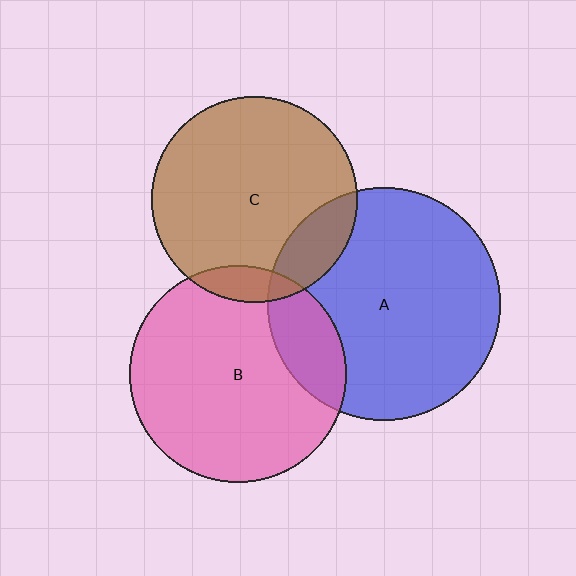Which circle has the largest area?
Circle A (blue).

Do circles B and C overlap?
Yes.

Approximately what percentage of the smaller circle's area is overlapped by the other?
Approximately 10%.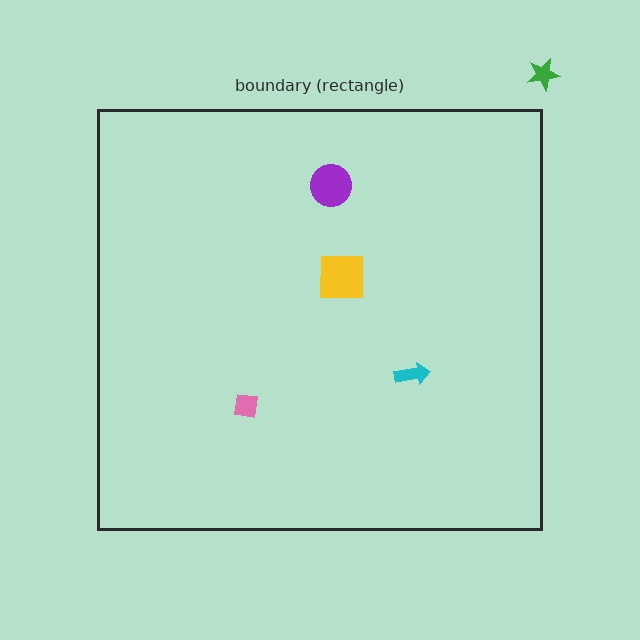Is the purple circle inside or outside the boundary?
Inside.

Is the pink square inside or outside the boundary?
Inside.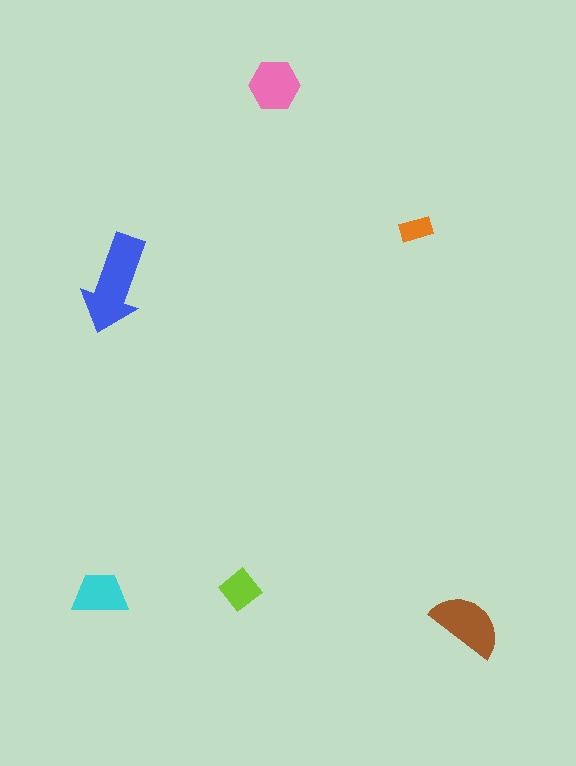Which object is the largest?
The blue arrow.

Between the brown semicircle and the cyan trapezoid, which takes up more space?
The brown semicircle.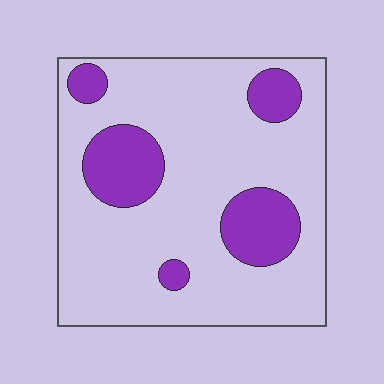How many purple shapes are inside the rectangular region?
5.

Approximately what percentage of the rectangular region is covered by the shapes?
Approximately 20%.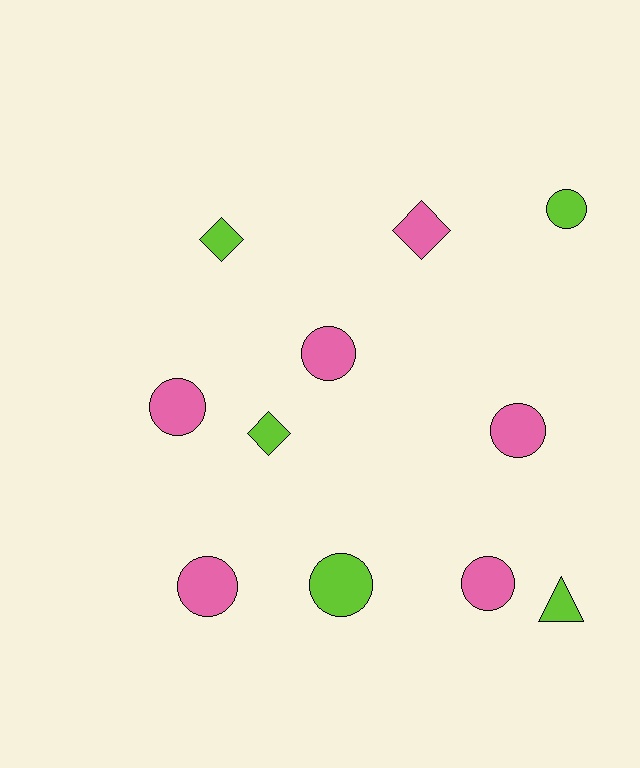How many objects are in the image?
There are 11 objects.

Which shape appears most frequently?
Circle, with 7 objects.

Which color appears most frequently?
Pink, with 6 objects.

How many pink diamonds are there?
There is 1 pink diamond.